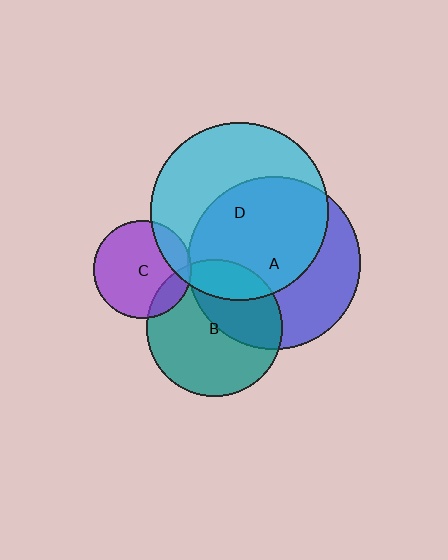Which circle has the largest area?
Circle D (cyan).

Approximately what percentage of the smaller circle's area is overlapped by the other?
Approximately 40%.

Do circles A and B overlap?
Yes.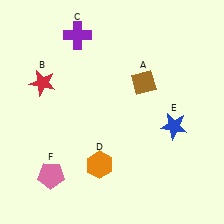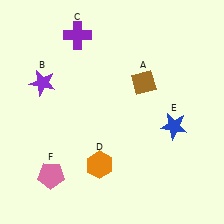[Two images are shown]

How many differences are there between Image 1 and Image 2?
There is 1 difference between the two images.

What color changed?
The star (B) changed from red in Image 1 to purple in Image 2.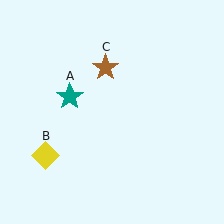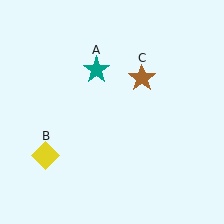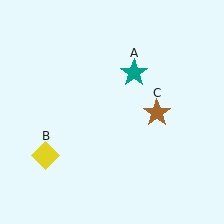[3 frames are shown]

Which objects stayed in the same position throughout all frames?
Yellow diamond (object B) remained stationary.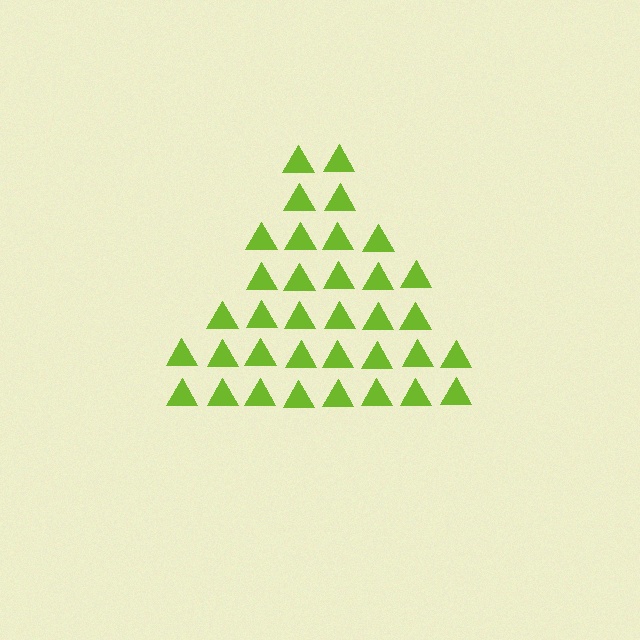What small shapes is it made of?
It is made of small triangles.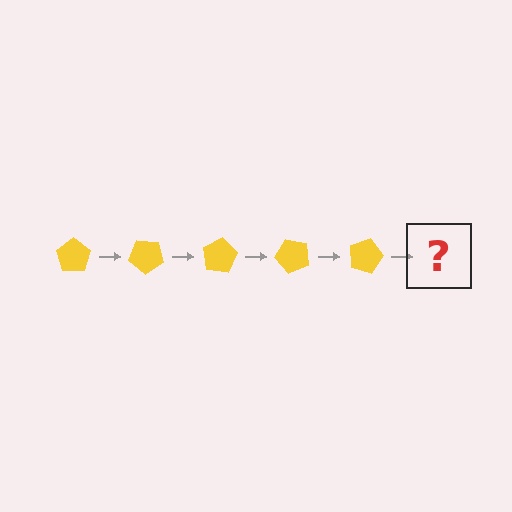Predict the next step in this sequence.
The next step is a yellow pentagon rotated 200 degrees.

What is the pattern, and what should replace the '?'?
The pattern is that the pentagon rotates 40 degrees each step. The '?' should be a yellow pentagon rotated 200 degrees.